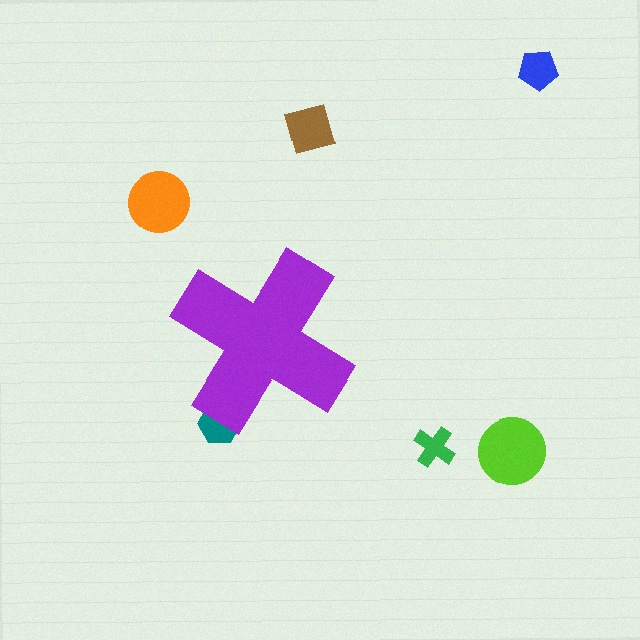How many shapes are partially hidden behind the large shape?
1 shape is partially hidden.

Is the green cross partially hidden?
No, the green cross is fully visible.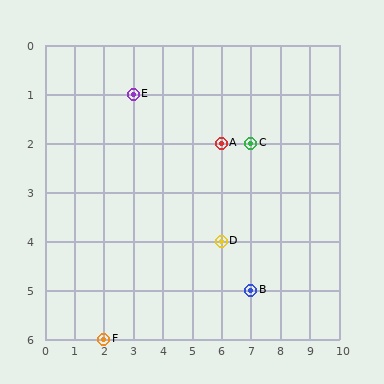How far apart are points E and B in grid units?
Points E and B are 4 columns and 4 rows apart (about 5.7 grid units diagonally).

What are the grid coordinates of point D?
Point D is at grid coordinates (6, 4).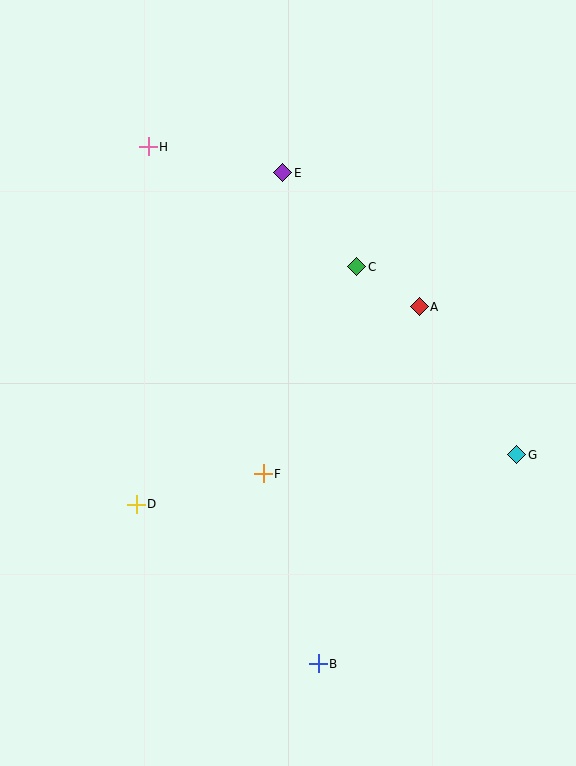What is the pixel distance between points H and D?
The distance between H and D is 358 pixels.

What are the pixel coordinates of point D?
Point D is at (136, 504).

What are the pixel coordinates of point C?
Point C is at (357, 267).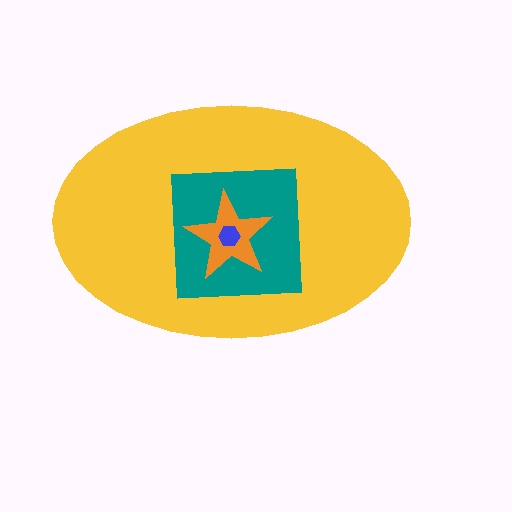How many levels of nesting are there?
4.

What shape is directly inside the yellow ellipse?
The teal square.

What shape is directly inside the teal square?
The orange star.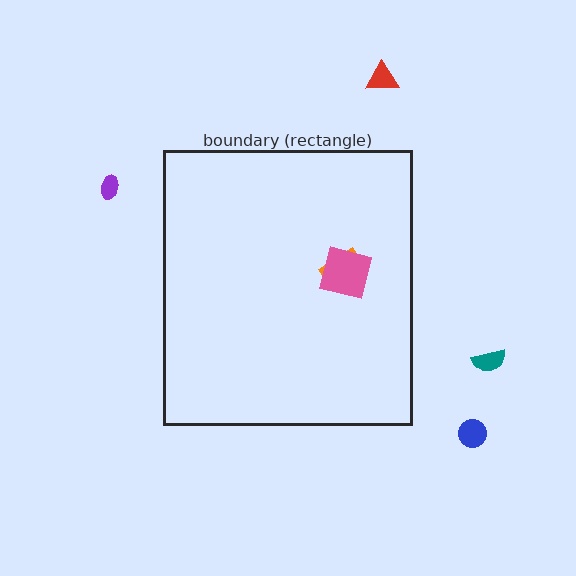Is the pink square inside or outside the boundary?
Inside.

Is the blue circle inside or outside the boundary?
Outside.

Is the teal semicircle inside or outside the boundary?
Outside.